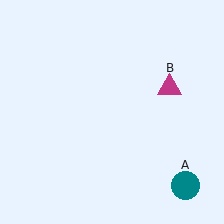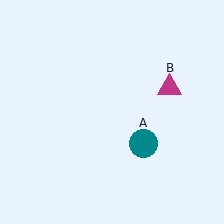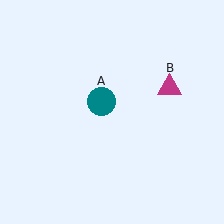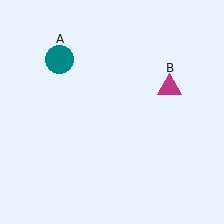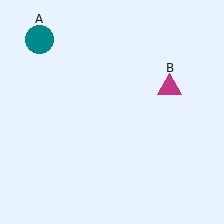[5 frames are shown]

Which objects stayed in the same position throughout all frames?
Magenta triangle (object B) remained stationary.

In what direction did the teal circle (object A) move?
The teal circle (object A) moved up and to the left.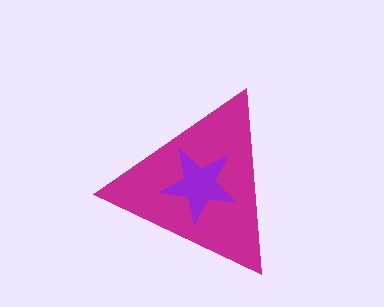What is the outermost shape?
The magenta triangle.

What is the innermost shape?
The purple star.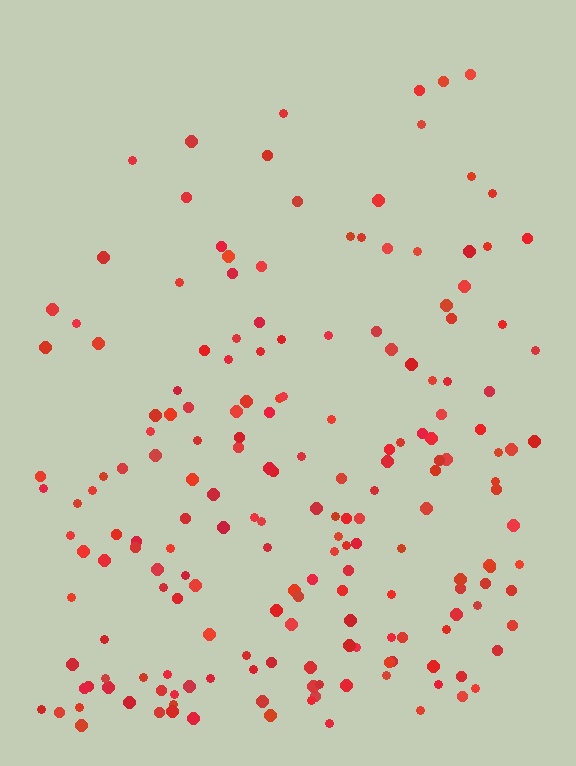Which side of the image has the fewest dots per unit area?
The top.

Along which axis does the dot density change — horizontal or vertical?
Vertical.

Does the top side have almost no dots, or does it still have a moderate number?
Still a moderate number, just noticeably fewer than the bottom.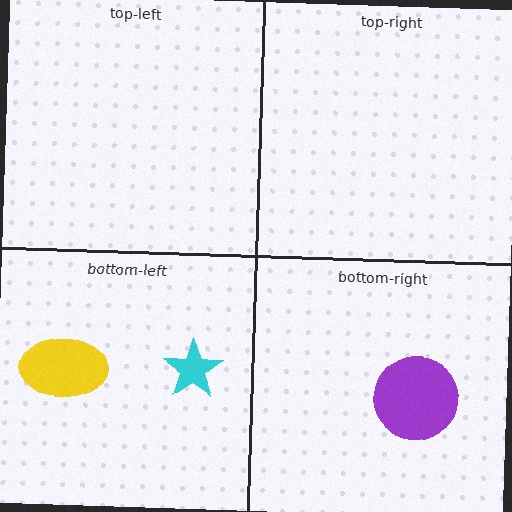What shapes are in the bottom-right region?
The purple circle.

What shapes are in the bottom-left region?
The yellow ellipse, the cyan star.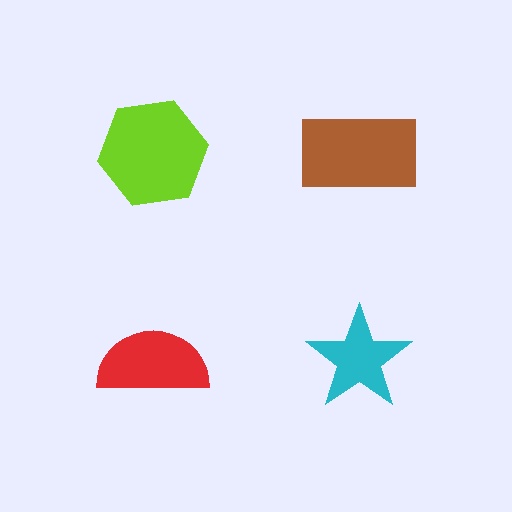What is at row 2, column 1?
A red semicircle.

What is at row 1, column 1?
A lime hexagon.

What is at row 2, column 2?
A cyan star.